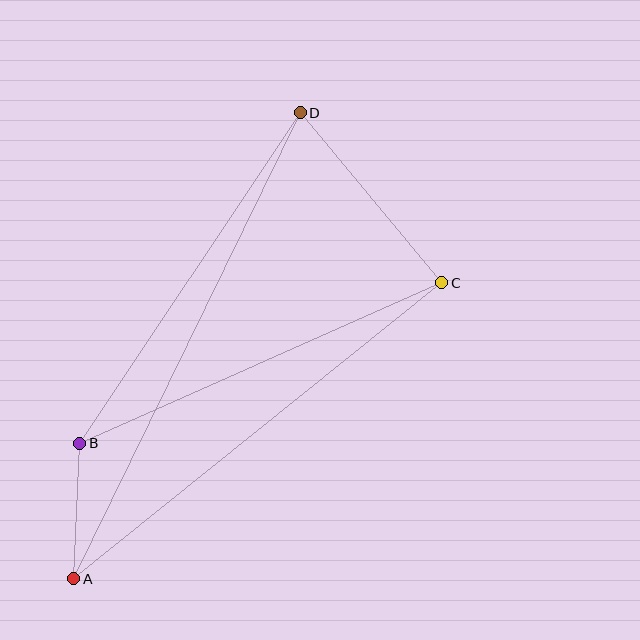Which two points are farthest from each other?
Points A and D are farthest from each other.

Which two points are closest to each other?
Points A and B are closest to each other.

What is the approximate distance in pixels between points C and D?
The distance between C and D is approximately 221 pixels.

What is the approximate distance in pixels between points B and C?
The distance between B and C is approximately 396 pixels.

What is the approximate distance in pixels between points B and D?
The distance between B and D is approximately 397 pixels.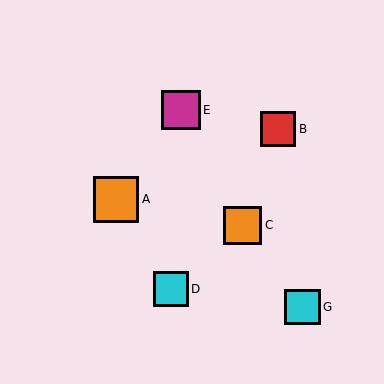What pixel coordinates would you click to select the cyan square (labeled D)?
Click at (171, 289) to select the cyan square D.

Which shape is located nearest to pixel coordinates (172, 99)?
The magenta square (labeled E) at (181, 110) is nearest to that location.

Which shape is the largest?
The orange square (labeled A) is the largest.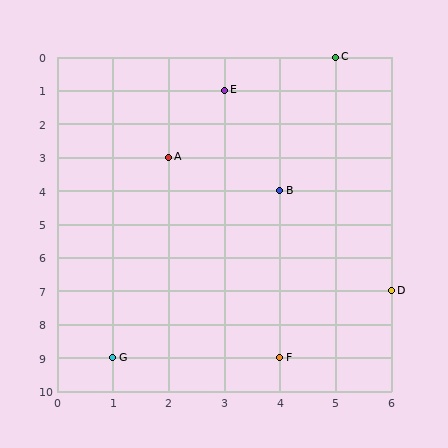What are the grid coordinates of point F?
Point F is at grid coordinates (4, 9).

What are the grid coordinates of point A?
Point A is at grid coordinates (2, 3).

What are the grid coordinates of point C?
Point C is at grid coordinates (5, 0).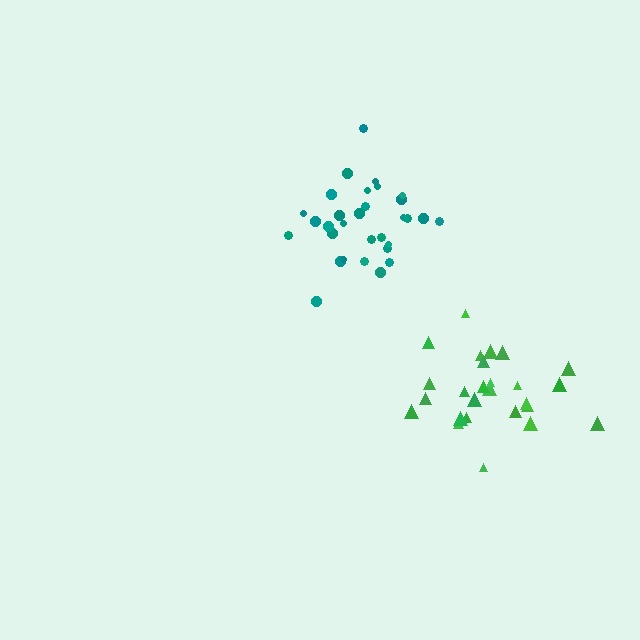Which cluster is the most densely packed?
Teal.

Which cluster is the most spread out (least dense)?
Green.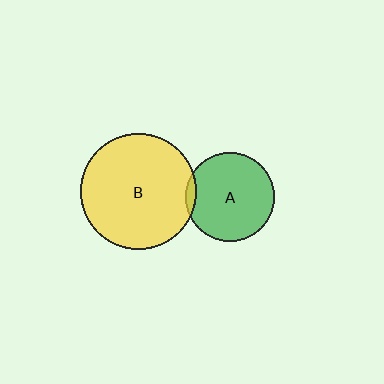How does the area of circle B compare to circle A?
Approximately 1.7 times.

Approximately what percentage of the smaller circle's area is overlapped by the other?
Approximately 5%.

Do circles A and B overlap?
Yes.